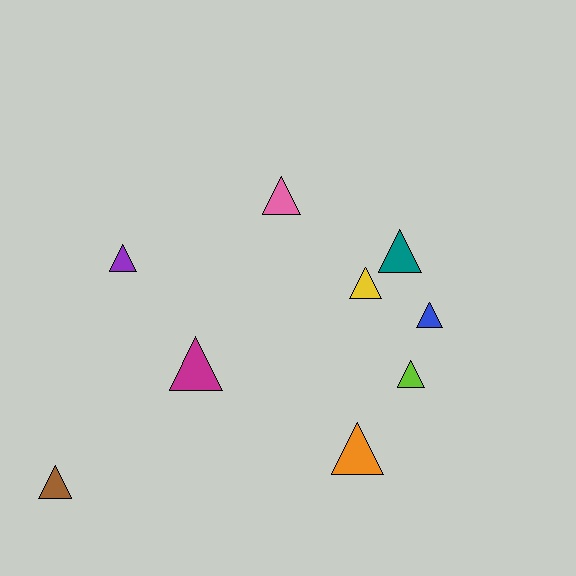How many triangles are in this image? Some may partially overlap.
There are 9 triangles.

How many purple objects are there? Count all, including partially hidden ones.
There is 1 purple object.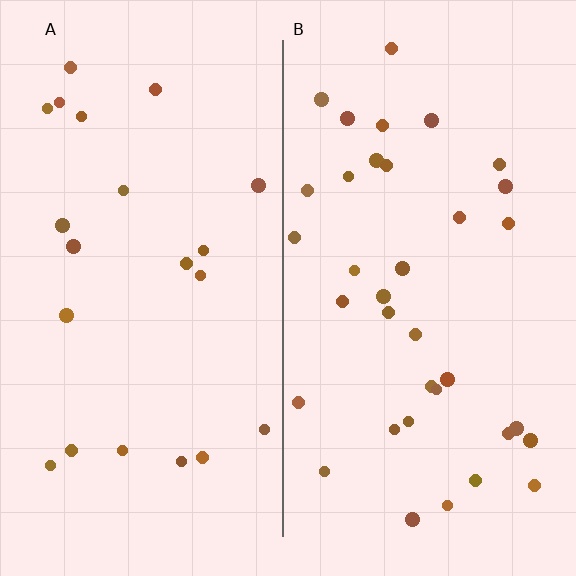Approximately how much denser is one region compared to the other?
Approximately 1.7× — region B over region A.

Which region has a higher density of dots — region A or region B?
B (the right).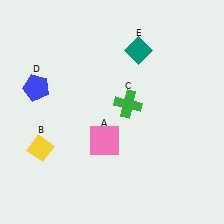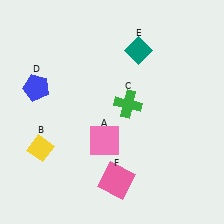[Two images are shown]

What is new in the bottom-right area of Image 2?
A pink square (F) was added in the bottom-right area of Image 2.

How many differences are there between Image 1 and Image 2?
There is 1 difference between the two images.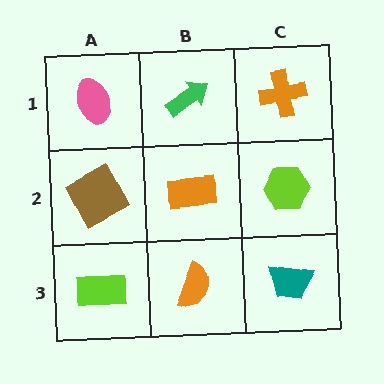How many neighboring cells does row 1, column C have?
2.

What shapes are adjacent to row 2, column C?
An orange cross (row 1, column C), a teal trapezoid (row 3, column C), an orange rectangle (row 2, column B).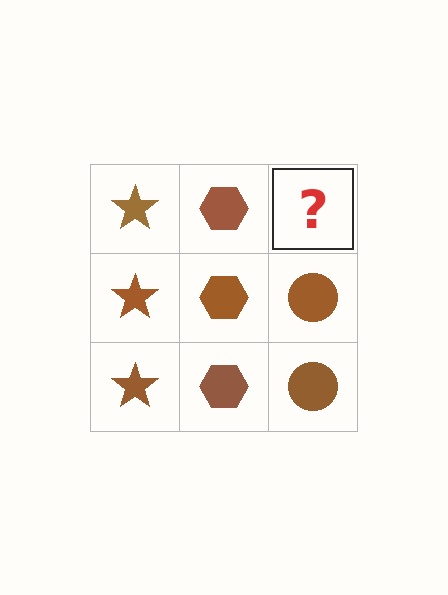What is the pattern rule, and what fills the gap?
The rule is that each column has a consistent shape. The gap should be filled with a brown circle.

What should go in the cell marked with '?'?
The missing cell should contain a brown circle.